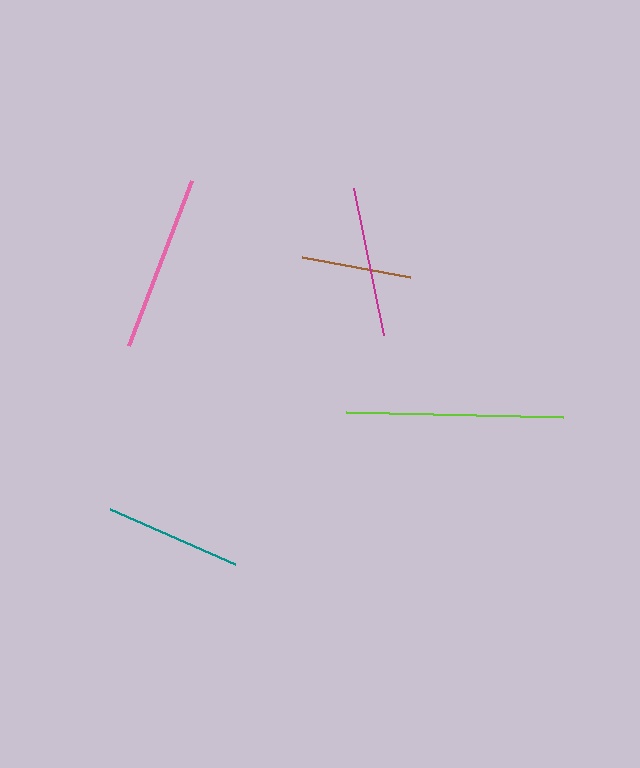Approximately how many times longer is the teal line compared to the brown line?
The teal line is approximately 1.2 times the length of the brown line.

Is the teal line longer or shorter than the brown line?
The teal line is longer than the brown line.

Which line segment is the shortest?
The brown line is the shortest at approximately 109 pixels.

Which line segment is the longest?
The lime line is the longest at approximately 217 pixels.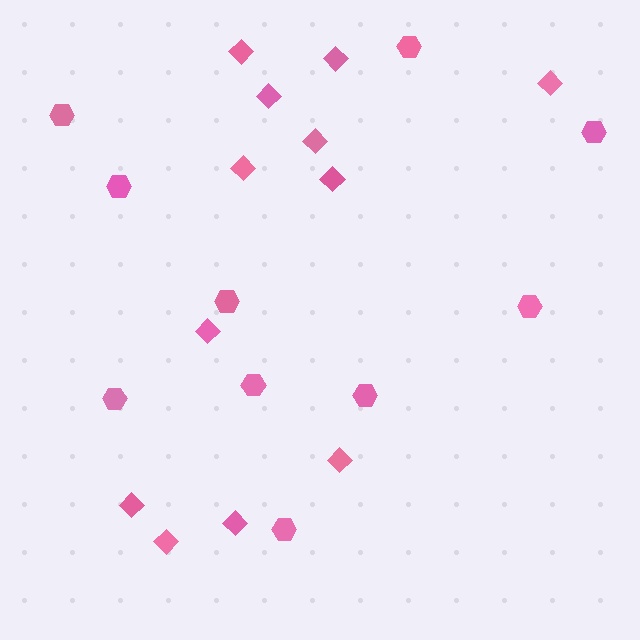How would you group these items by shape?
There are 2 groups: one group of hexagons (10) and one group of diamonds (12).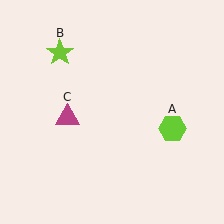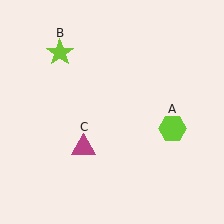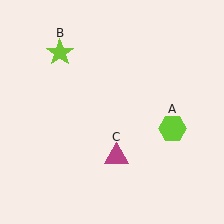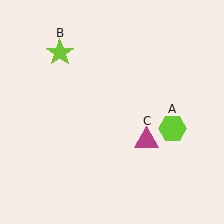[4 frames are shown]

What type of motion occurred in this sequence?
The magenta triangle (object C) rotated counterclockwise around the center of the scene.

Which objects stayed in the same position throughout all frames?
Lime hexagon (object A) and lime star (object B) remained stationary.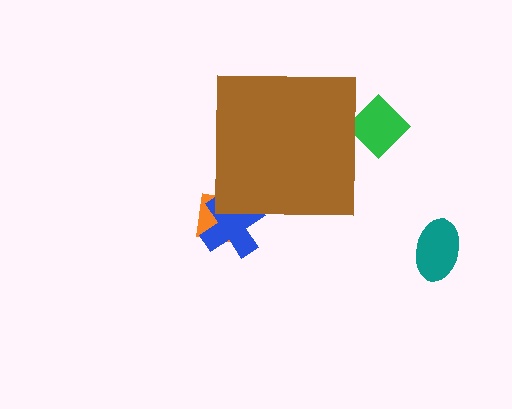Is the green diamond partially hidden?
Yes, the green diamond is partially hidden behind the brown square.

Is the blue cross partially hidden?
Yes, the blue cross is partially hidden behind the brown square.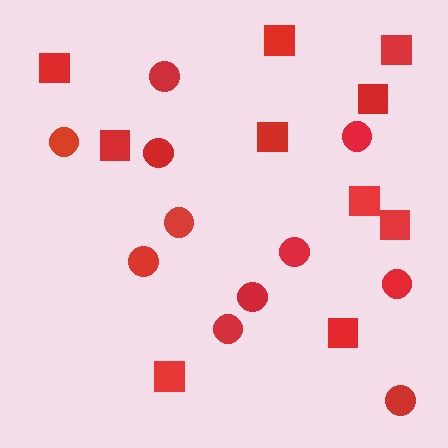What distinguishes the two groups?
There are 2 groups: one group of circles (11) and one group of squares (10).